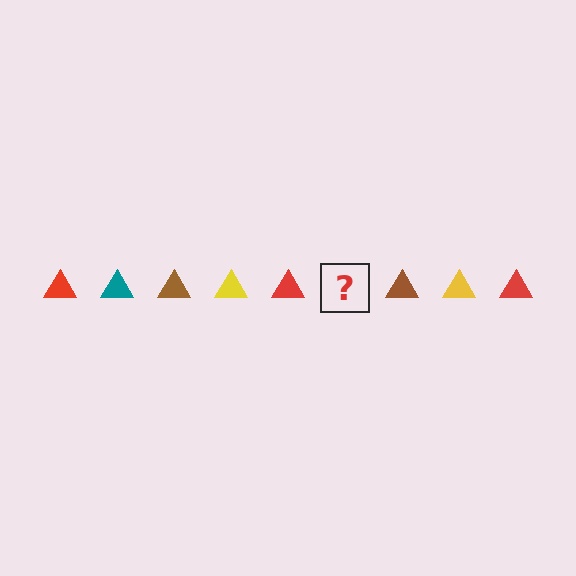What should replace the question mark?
The question mark should be replaced with a teal triangle.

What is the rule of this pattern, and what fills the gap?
The rule is that the pattern cycles through red, teal, brown, yellow triangles. The gap should be filled with a teal triangle.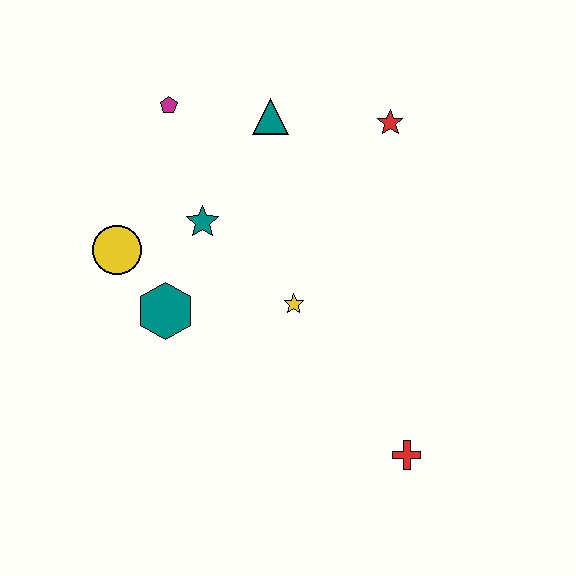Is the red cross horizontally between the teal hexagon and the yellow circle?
No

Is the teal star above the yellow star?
Yes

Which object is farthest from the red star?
The red cross is farthest from the red star.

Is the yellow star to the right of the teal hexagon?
Yes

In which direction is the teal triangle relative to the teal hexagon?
The teal triangle is above the teal hexagon.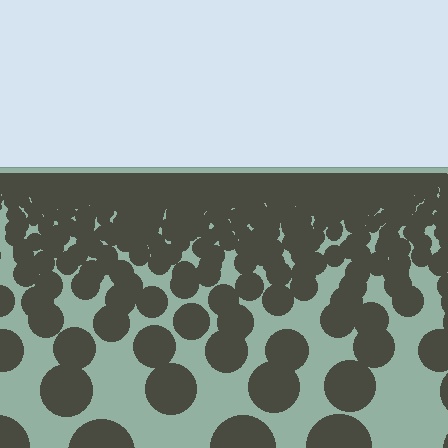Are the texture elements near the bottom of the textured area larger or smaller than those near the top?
Larger. Near the bottom, elements are closer to the viewer and appear at a bigger on-screen size.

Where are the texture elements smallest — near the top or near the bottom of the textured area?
Near the top.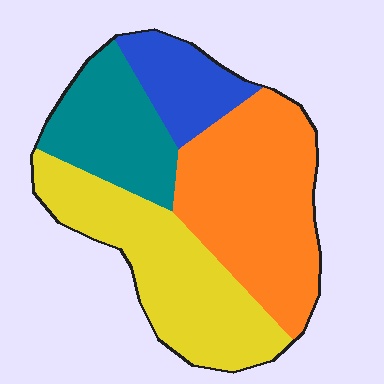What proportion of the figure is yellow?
Yellow takes up about one third (1/3) of the figure.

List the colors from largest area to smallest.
From largest to smallest: orange, yellow, teal, blue.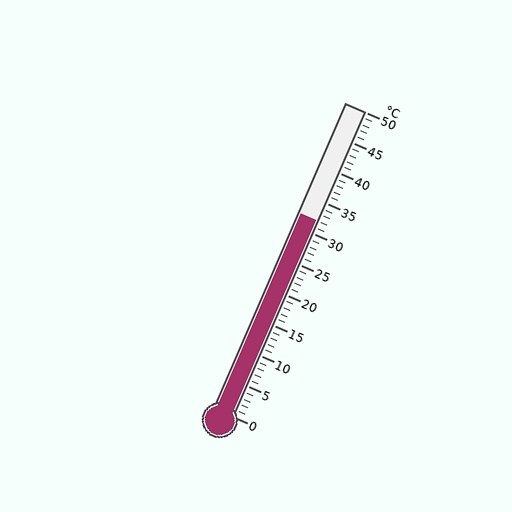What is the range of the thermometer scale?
The thermometer scale ranges from 0°C to 50°C.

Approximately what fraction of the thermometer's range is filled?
The thermometer is filled to approximately 65% of its range.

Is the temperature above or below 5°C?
The temperature is above 5°C.